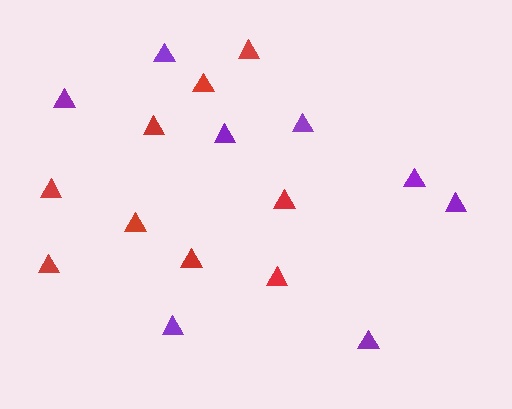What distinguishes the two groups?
There are 2 groups: one group of red triangles (9) and one group of purple triangles (8).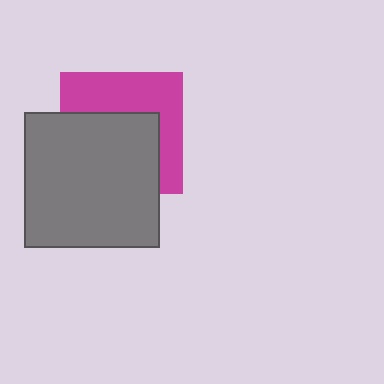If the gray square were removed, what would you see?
You would see the complete magenta square.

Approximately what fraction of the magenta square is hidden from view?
Roughly 54% of the magenta square is hidden behind the gray square.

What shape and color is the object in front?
The object in front is a gray square.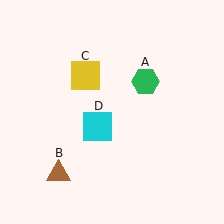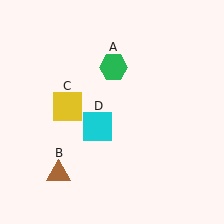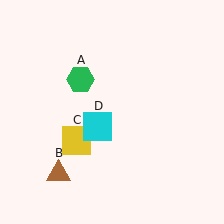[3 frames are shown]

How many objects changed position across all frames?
2 objects changed position: green hexagon (object A), yellow square (object C).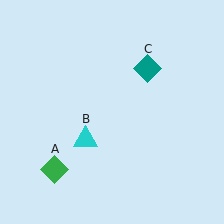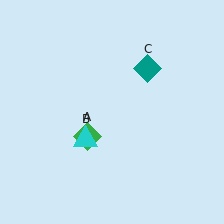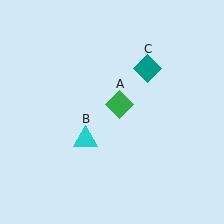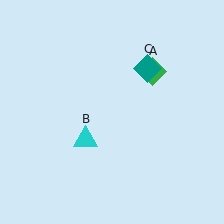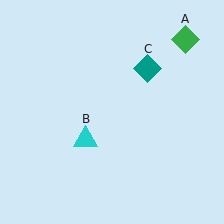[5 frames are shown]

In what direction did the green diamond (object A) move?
The green diamond (object A) moved up and to the right.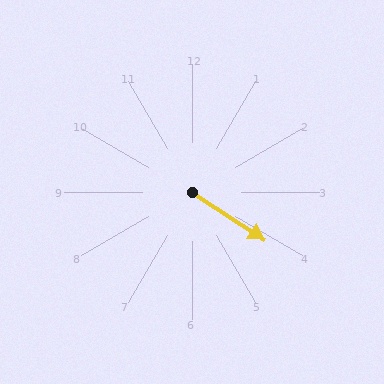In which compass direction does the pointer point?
Southeast.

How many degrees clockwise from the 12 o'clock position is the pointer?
Approximately 123 degrees.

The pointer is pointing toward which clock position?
Roughly 4 o'clock.